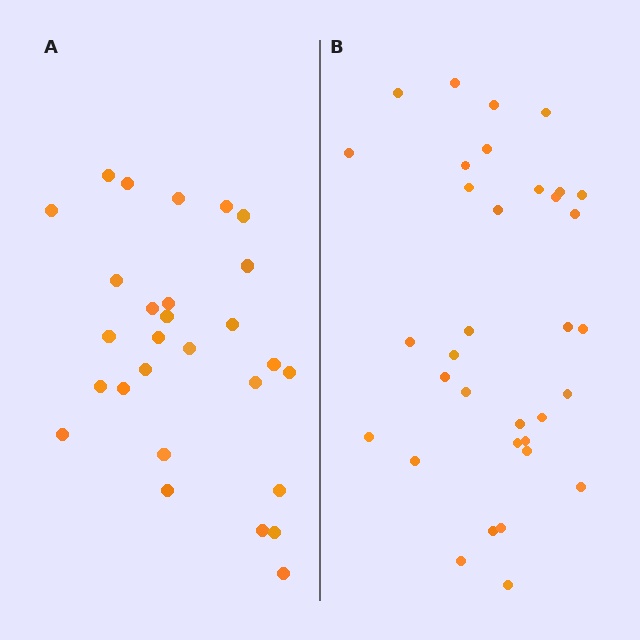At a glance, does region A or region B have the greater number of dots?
Region B (the right region) has more dots.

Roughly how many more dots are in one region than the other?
Region B has about 6 more dots than region A.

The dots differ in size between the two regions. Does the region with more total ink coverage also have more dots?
No. Region A has more total ink coverage because its dots are larger, but region B actually contains more individual dots. Total area can be misleading — the number of items is what matters here.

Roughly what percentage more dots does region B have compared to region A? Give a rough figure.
About 20% more.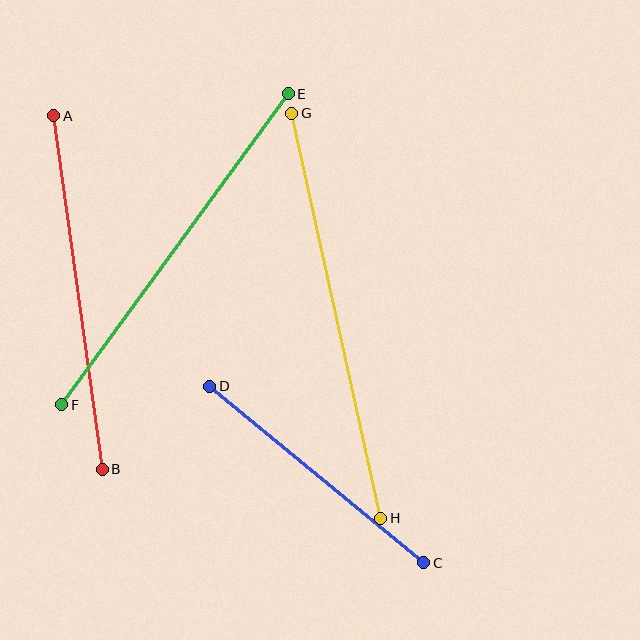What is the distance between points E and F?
The distance is approximately 385 pixels.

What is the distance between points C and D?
The distance is approximately 277 pixels.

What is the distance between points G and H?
The distance is approximately 414 pixels.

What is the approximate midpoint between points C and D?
The midpoint is at approximately (317, 475) pixels.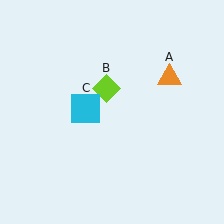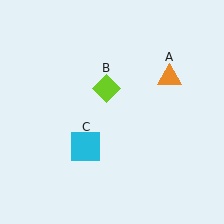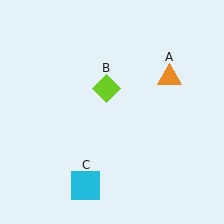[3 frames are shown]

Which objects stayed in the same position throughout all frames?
Orange triangle (object A) and lime diamond (object B) remained stationary.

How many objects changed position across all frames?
1 object changed position: cyan square (object C).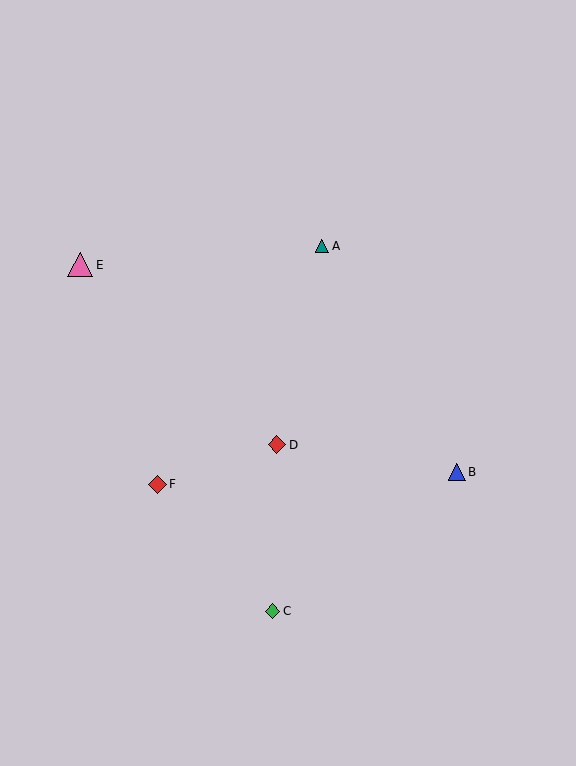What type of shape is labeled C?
Shape C is a green diamond.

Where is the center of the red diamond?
The center of the red diamond is at (277, 445).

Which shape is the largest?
The pink triangle (labeled E) is the largest.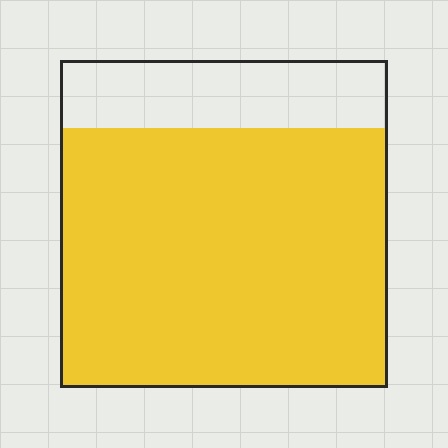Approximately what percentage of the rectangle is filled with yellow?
Approximately 80%.